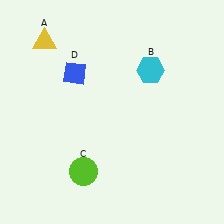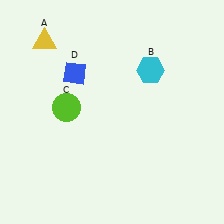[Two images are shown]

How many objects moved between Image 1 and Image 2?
1 object moved between the two images.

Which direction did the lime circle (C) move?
The lime circle (C) moved up.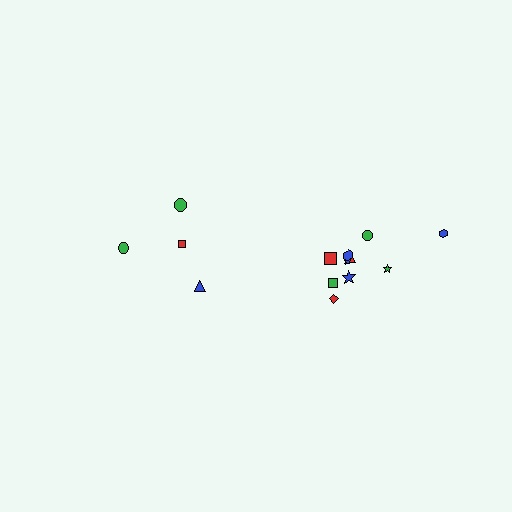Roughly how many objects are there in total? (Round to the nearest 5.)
Roughly 15 objects in total.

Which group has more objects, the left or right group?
The right group.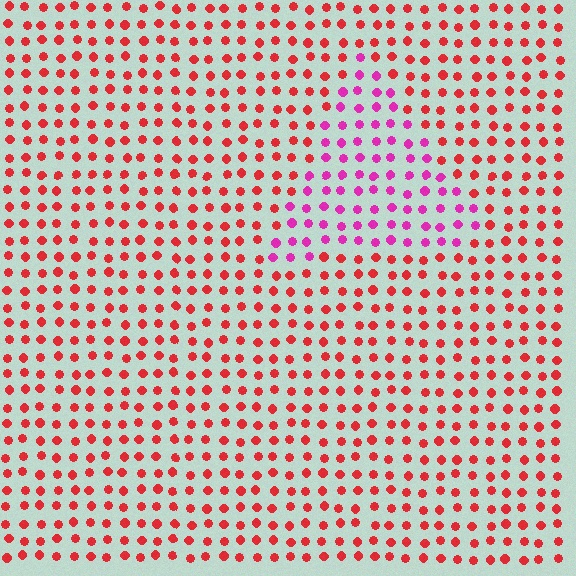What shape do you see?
I see a triangle.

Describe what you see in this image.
The image is filled with small red elements in a uniform arrangement. A triangle-shaped region is visible where the elements are tinted to a slightly different hue, forming a subtle color boundary.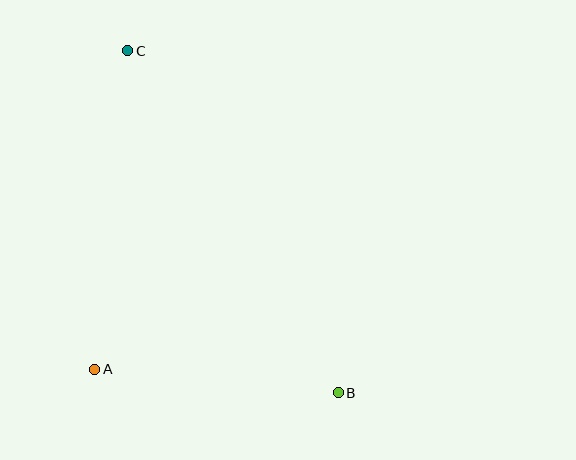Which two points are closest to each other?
Points A and B are closest to each other.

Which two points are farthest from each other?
Points B and C are farthest from each other.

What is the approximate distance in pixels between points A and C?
The distance between A and C is approximately 321 pixels.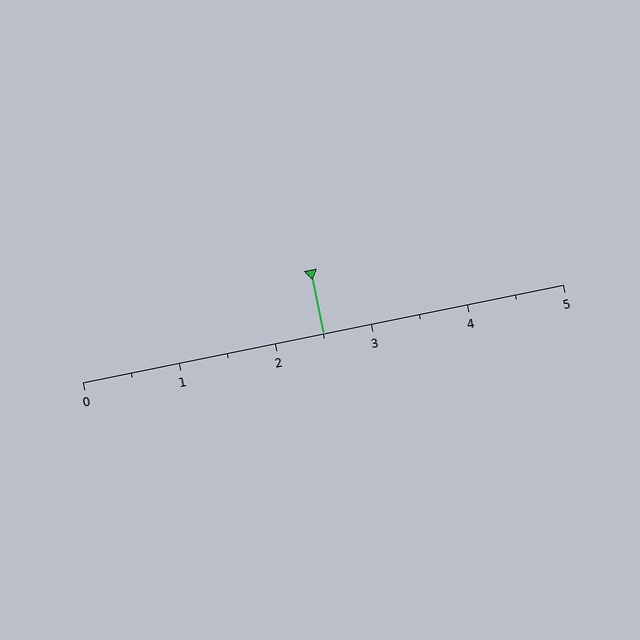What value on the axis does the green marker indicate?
The marker indicates approximately 2.5.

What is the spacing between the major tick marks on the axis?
The major ticks are spaced 1 apart.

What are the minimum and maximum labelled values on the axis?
The axis runs from 0 to 5.